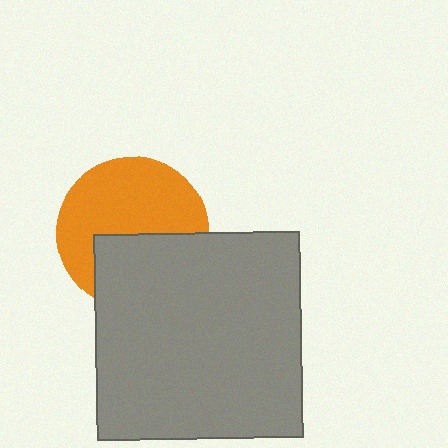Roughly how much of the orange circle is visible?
About half of it is visible (roughly 60%).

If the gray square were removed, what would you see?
You would see the complete orange circle.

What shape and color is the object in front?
The object in front is a gray square.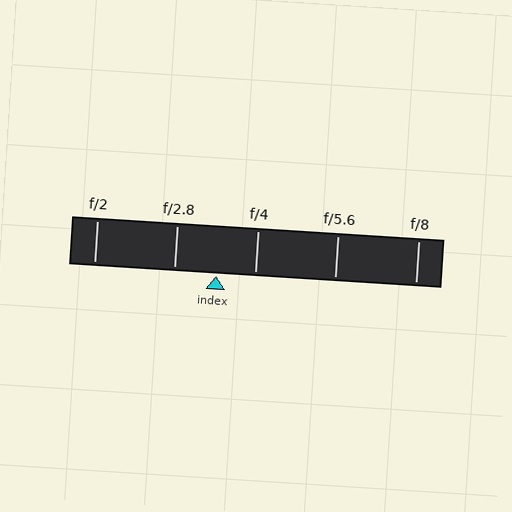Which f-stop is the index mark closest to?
The index mark is closest to f/4.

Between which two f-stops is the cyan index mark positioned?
The index mark is between f/2.8 and f/4.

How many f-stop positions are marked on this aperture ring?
There are 5 f-stop positions marked.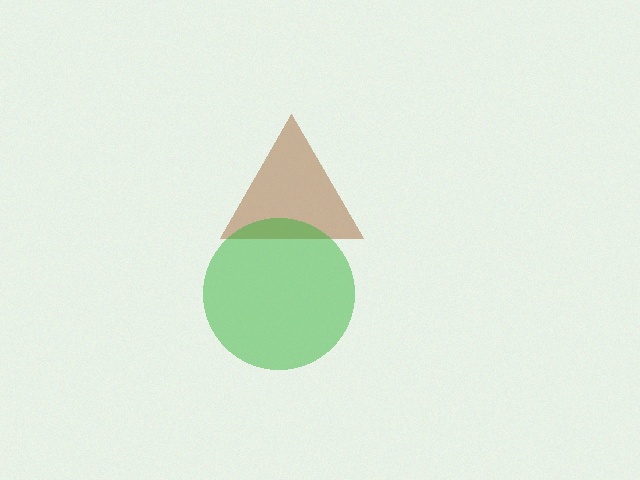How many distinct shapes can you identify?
There are 2 distinct shapes: a brown triangle, a green circle.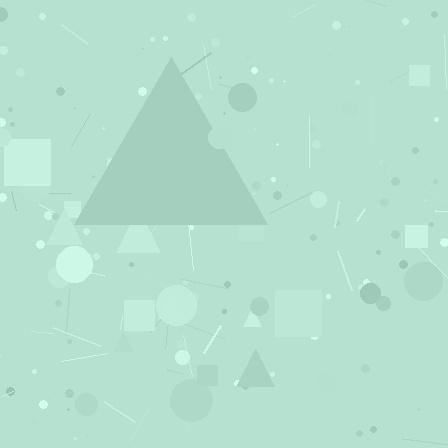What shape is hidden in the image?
A triangle is hidden in the image.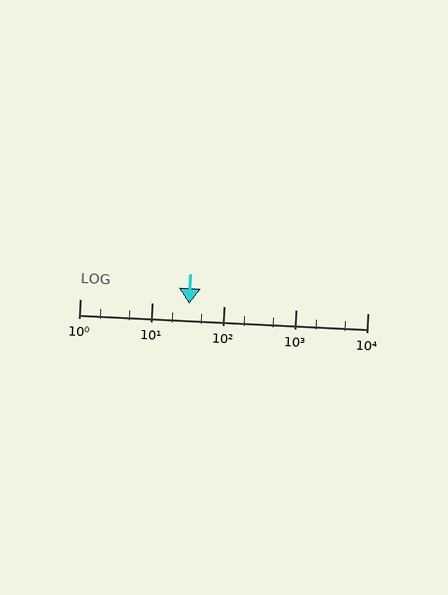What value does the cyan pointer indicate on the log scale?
The pointer indicates approximately 33.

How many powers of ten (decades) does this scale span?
The scale spans 4 decades, from 1 to 10000.